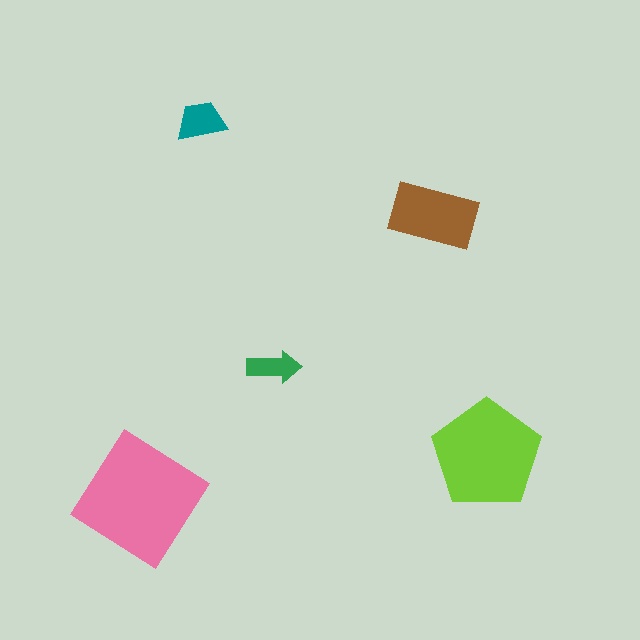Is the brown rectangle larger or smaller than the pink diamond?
Smaller.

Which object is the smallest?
The green arrow.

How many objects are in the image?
There are 5 objects in the image.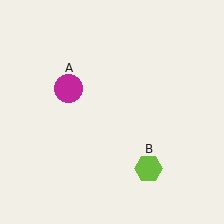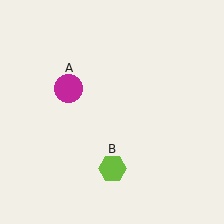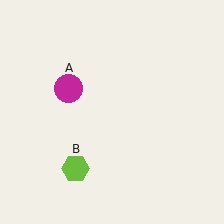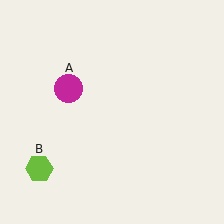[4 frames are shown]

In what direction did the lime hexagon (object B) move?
The lime hexagon (object B) moved left.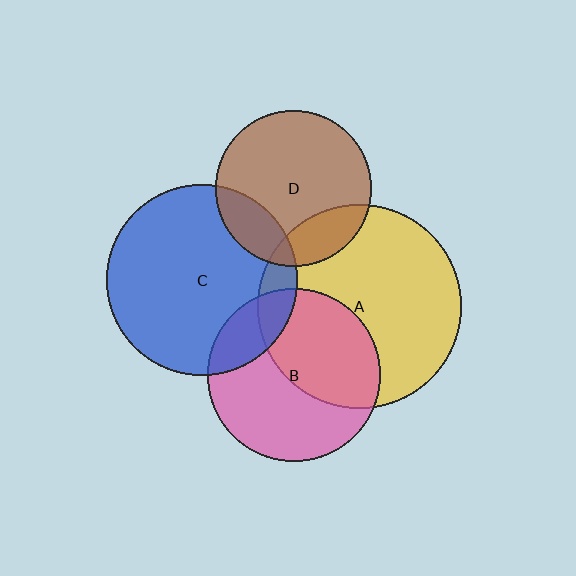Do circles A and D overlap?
Yes.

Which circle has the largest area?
Circle A (yellow).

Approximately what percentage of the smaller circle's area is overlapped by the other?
Approximately 20%.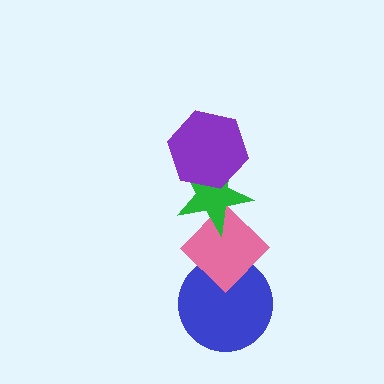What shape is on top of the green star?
The purple hexagon is on top of the green star.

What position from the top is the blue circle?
The blue circle is 4th from the top.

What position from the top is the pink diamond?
The pink diamond is 3rd from the top.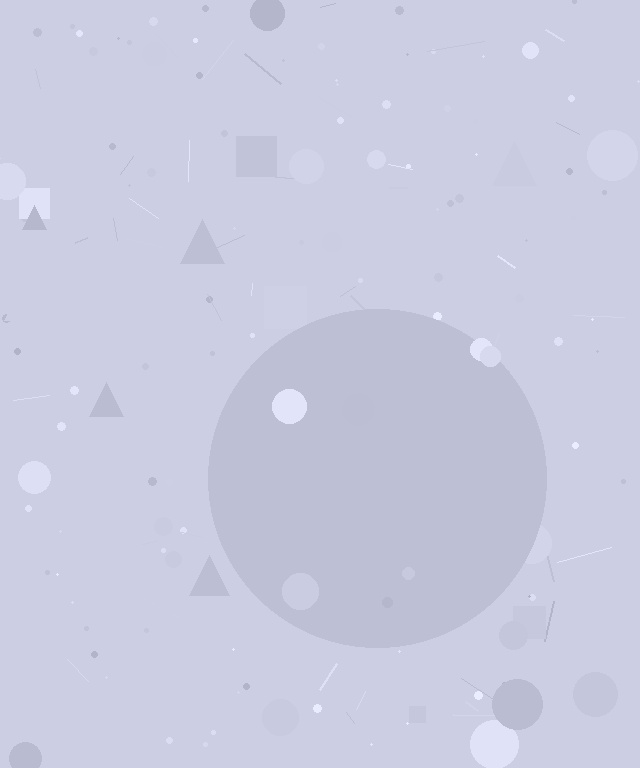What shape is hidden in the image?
A circle is hidden in the image.